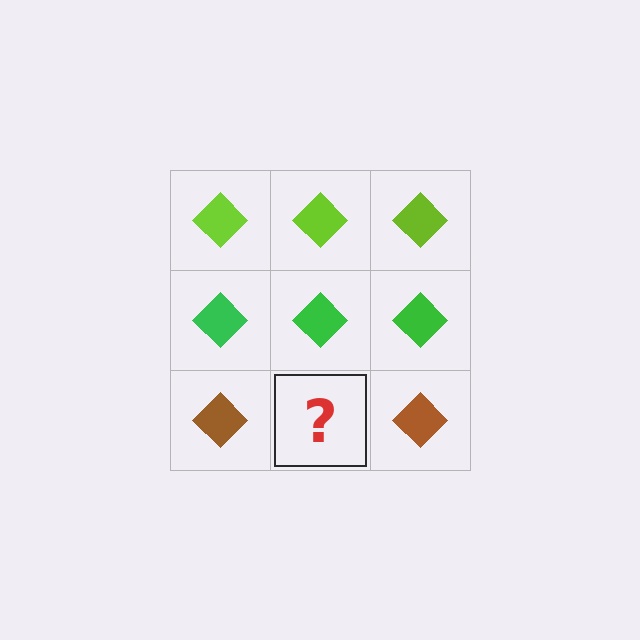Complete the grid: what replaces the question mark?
The question mark should be replaced with a brown diamond.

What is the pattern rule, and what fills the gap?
The rule is that each row has a consistent color. The gap should be filled with a brown diamond.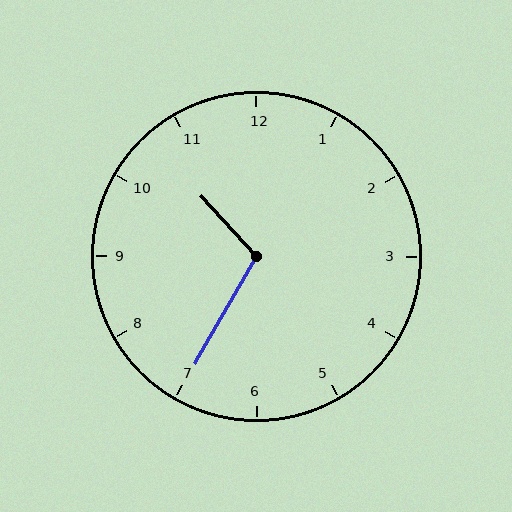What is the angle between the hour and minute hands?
Approximately 108 degrees.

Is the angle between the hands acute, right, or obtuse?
It is obtuse.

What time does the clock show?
10:35.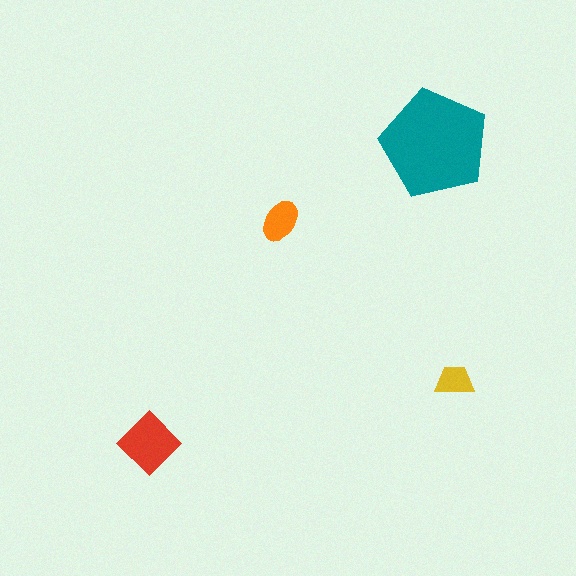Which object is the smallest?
The yellow trapezoid.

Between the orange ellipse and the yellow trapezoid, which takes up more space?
The orange ellipse.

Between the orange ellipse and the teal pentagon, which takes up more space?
The teal pentagon.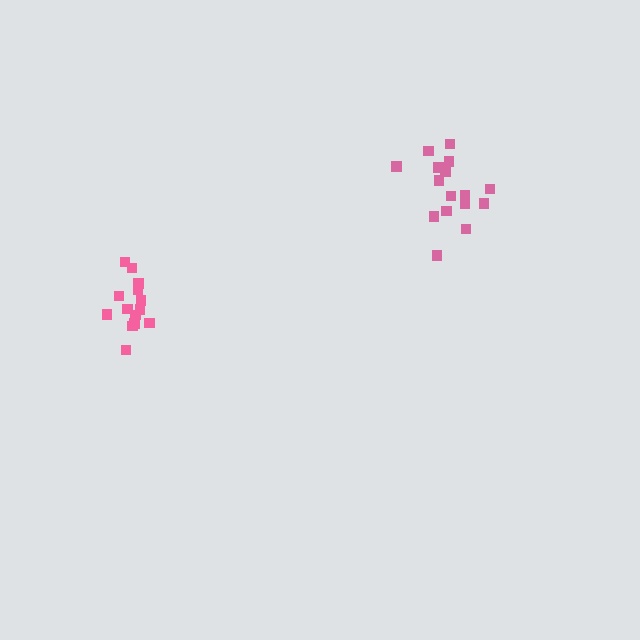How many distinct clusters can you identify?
There are 2 distinct clusters.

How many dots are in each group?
Group 1: 14 dots, Group 2: 16 dots (30 total).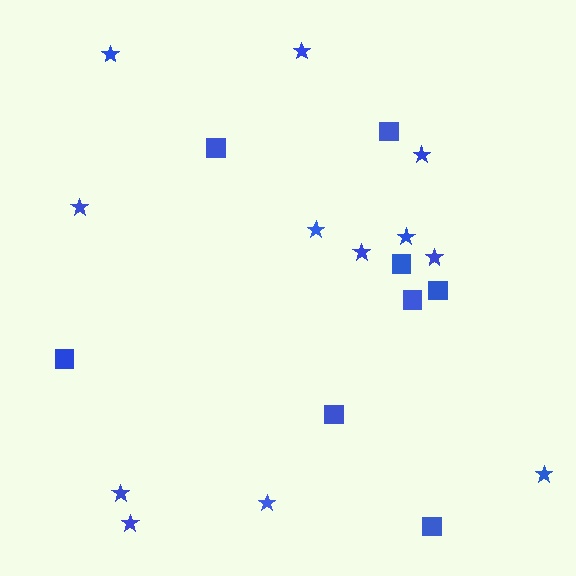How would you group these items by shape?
There are 2 groups: one group of squares (8) and one group of stars (12).